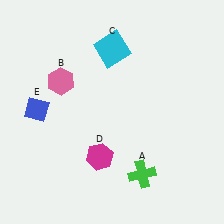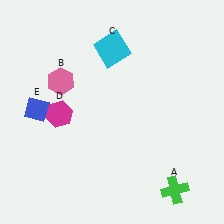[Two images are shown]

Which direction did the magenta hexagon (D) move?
The magenta hexagon (D) moved up.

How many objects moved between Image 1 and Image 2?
2 objects moved between the two images.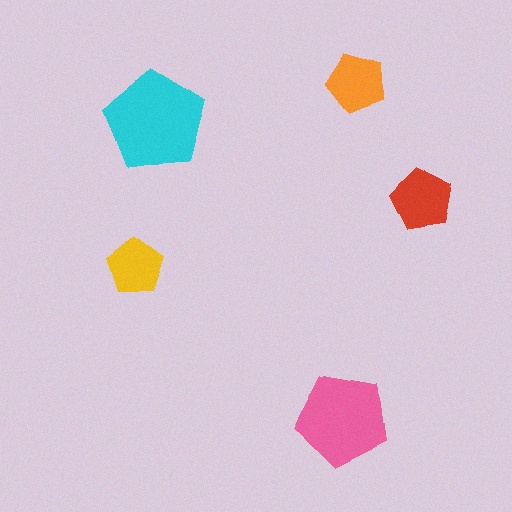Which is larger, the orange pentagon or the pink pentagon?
The pink one.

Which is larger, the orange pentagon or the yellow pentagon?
The orange one.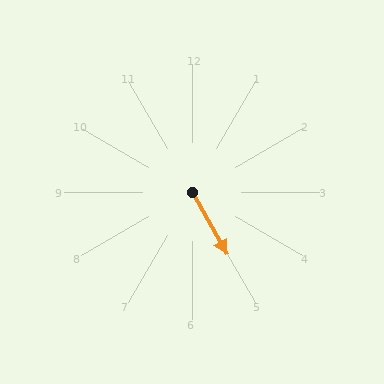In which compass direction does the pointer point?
Southeast.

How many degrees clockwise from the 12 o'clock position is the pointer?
Approximately 151 degrees.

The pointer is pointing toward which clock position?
Roughly 5 o'clock.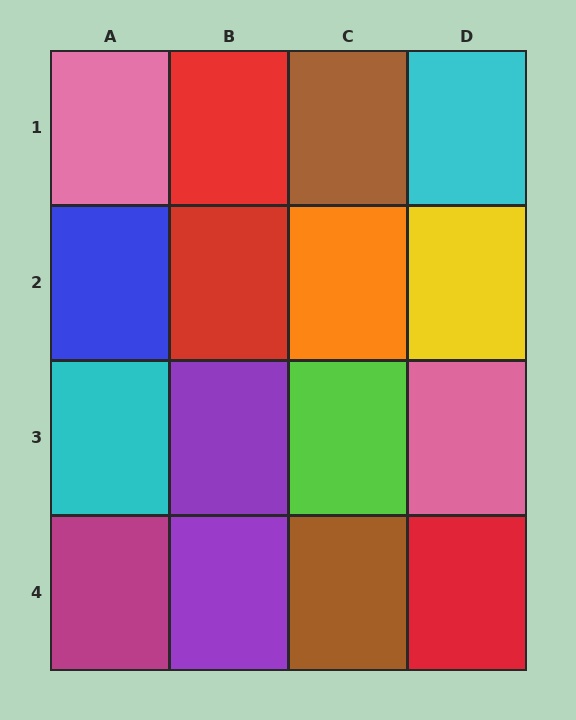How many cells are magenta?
1 cell is magenta.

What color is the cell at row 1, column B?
Red.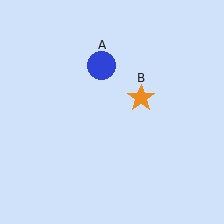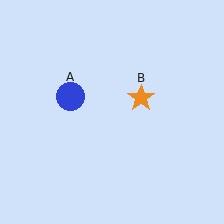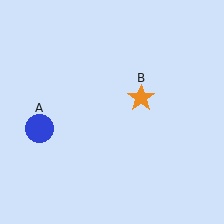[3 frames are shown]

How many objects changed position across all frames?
1 object changed position: blue circle (object A).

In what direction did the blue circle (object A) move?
The blue circle (object A) moved down and to the left.